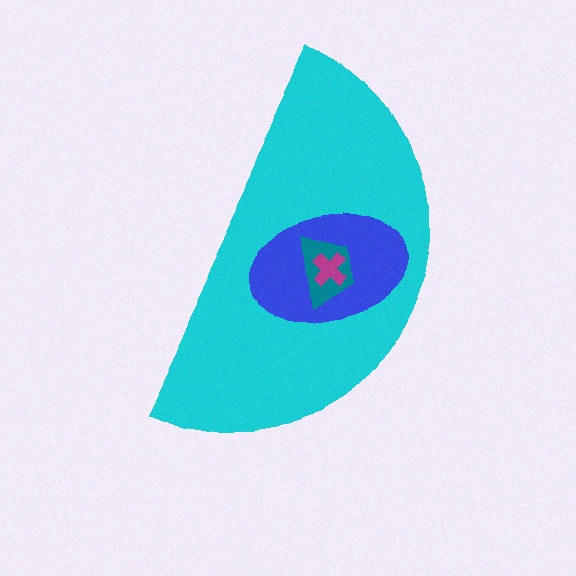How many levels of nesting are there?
4.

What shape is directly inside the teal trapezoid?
The magenta cross.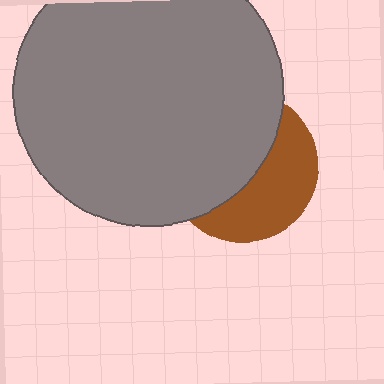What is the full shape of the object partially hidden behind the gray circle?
The partially hidden object is a brown circle.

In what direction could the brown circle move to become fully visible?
The brown circle could move toward the lower-right. That would shift it out from behind the gray circle entirely.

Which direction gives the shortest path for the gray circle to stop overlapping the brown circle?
Moving toward the upper-left gives the shortest separation.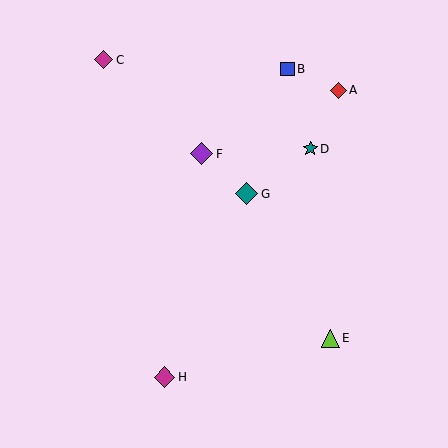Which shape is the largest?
The purple diamond (labeled F) is the largest.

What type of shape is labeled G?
Shape G is a teal diamond.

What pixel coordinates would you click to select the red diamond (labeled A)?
Click at (338, 90) to select the red diamond A.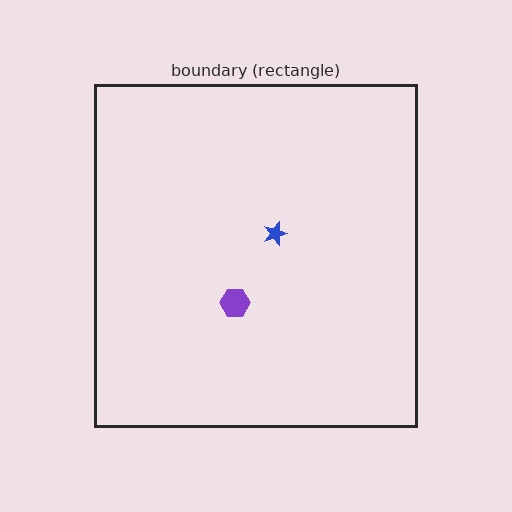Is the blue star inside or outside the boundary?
Inside.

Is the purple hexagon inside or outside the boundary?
Inside.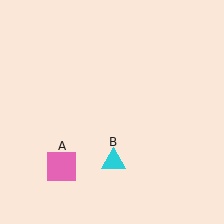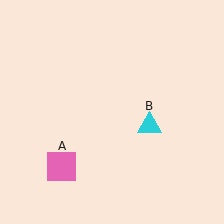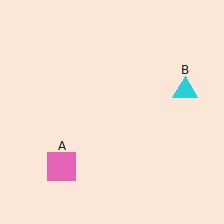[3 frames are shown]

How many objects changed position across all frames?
1 object changed position: cyan triangle (object B).